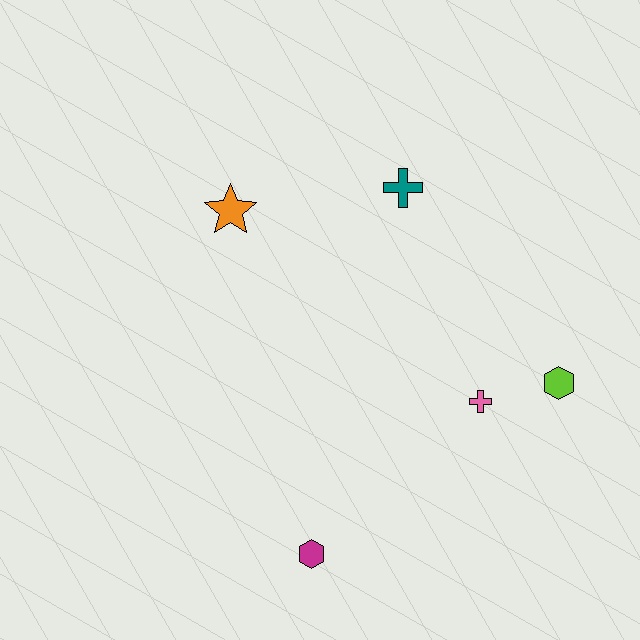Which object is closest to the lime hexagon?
The pink cross is closest to the lime hexagon.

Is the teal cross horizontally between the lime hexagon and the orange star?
Yes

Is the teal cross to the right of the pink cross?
No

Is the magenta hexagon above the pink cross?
No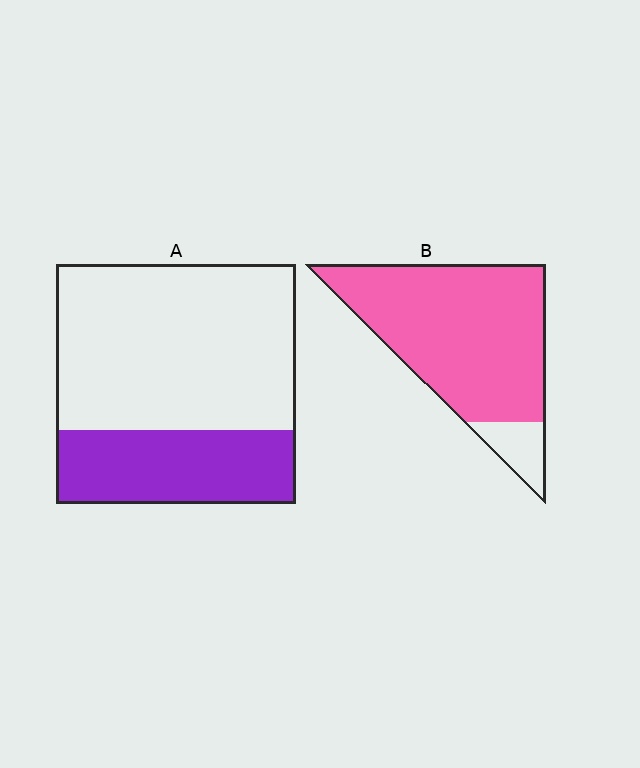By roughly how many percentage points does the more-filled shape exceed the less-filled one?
By roughly 55 percentage points (B over A).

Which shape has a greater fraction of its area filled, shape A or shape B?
Shape B.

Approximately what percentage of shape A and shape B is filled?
A is approximately 30% and B is approximately 90%.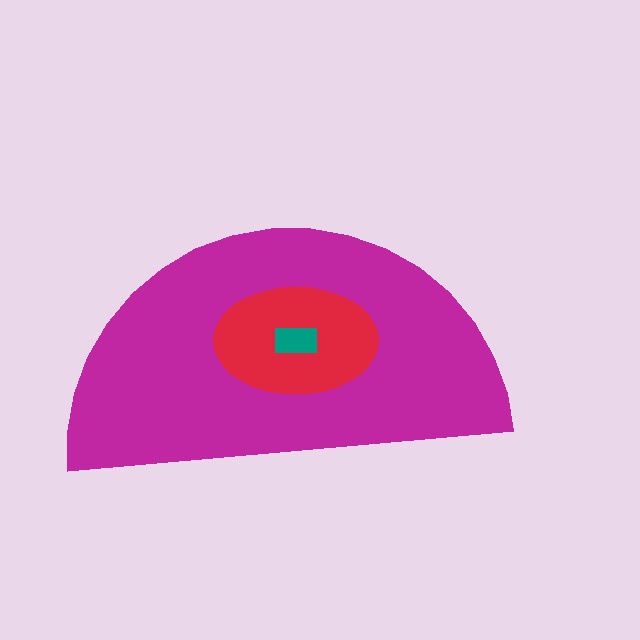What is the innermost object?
The teal rectangle.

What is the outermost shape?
The magenta semicircle.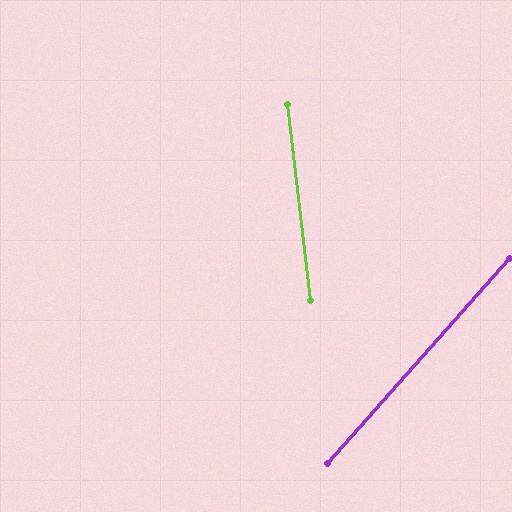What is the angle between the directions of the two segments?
Approximately 48 degrees.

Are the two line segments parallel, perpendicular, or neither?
Neither parallel nor perpendicular — they differ by about 48°.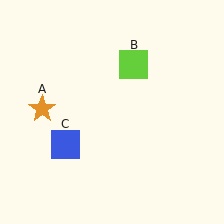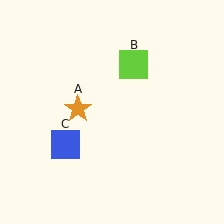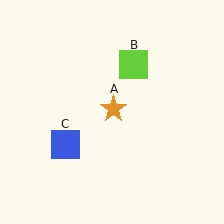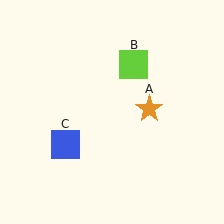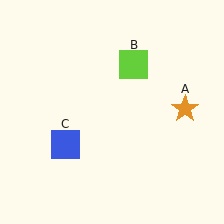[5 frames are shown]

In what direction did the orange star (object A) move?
The orange star (object A) moved right.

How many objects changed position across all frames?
1 object changed position: orange star (object A).